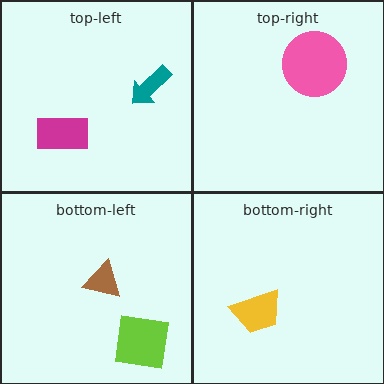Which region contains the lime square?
The bottom-left region.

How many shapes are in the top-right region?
1.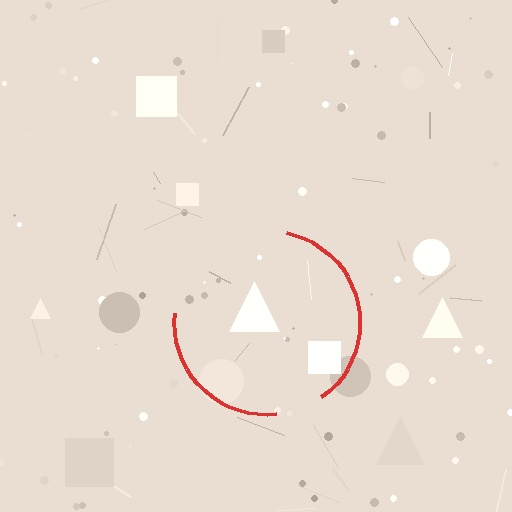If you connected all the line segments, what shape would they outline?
They would outline a circle.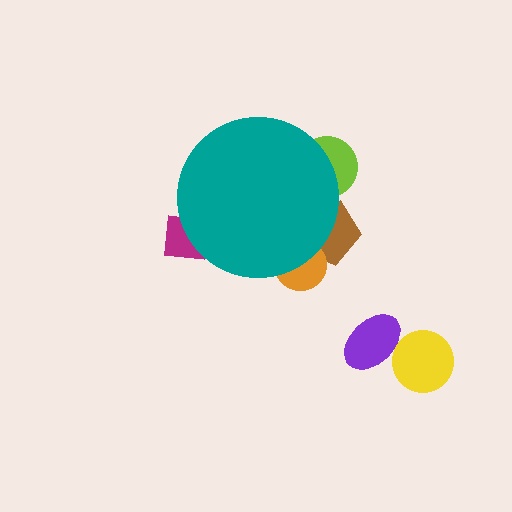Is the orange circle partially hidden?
Yes, the orange circle is partially hidden behind the teal circle.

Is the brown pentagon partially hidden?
Yes, the brown pentagon is partially hidden behind the teal circle.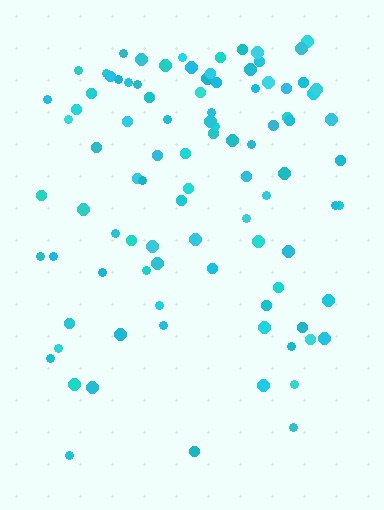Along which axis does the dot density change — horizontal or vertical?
Vertical.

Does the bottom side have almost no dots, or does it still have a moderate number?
Still a moderate number, just noticeably fewer than the top.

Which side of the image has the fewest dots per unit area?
The bottom.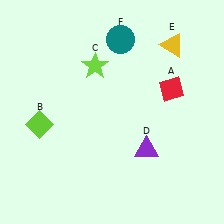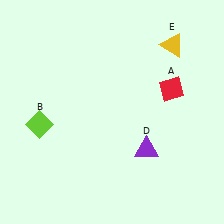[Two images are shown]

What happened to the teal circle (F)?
The teal circle (F) was removed in Image 2. It was in the top-right area of Image 1.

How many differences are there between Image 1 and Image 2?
There are 2 differences between the two images.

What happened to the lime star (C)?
The lime star (C) was removed in Image 2. It was in the top-left area of Image 1.